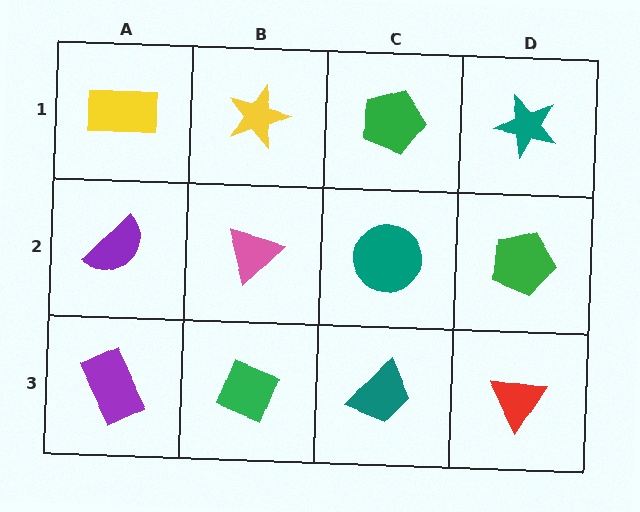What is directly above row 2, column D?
A teal star.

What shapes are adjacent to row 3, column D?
A green pentagon (row 2, column D), a teal trapezoid (row 3, column C).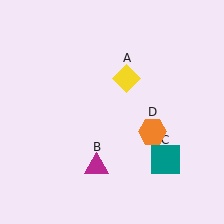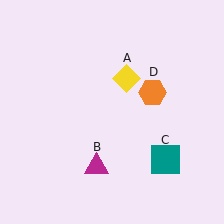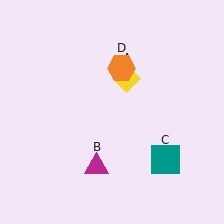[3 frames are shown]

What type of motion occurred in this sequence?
The orange hexagon (object D) rotated counterclockwise around the center of the scene.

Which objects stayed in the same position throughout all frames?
Yellow diamond (object A) and magenta triangle (object B) and teal square (object C) remained stationary.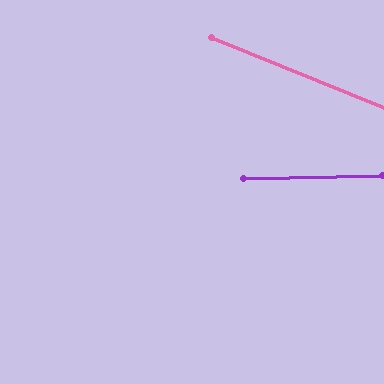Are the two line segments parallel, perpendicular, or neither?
Neither parallel nor perpendicular — they differ by about 23°.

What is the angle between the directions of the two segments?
Approximately 23 degrees.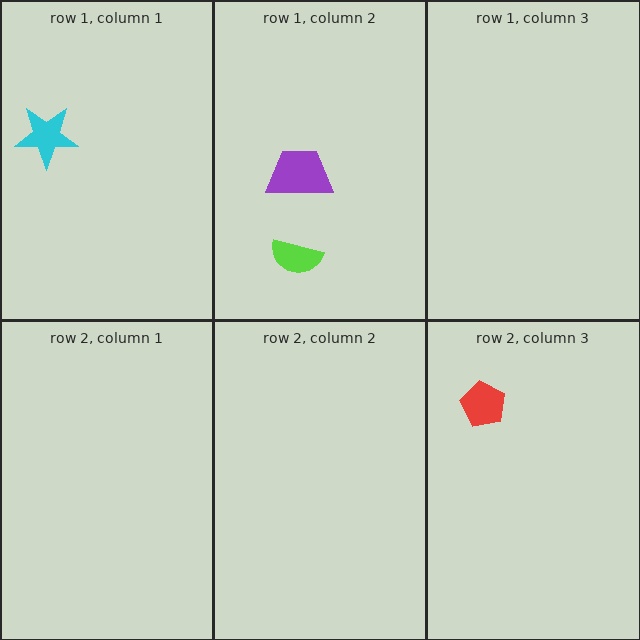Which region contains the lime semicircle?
The row 1, column 2 region.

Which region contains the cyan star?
The row 1, column 1 region.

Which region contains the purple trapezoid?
The row 1, column 2 region.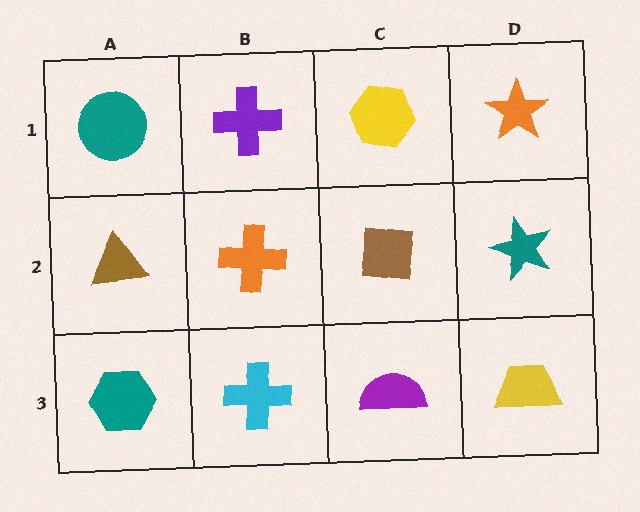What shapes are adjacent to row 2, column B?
A purple cross (row 1, column B), a cyan cross (row 3, column B), a brown triangle (row 2, column A), a brown square (row 2, column C).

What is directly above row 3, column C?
A brown square.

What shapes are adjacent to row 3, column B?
An orange cross (row 2, column B), a teal hexagon (row 3, column A), a purple semicircle (row 3, column C).